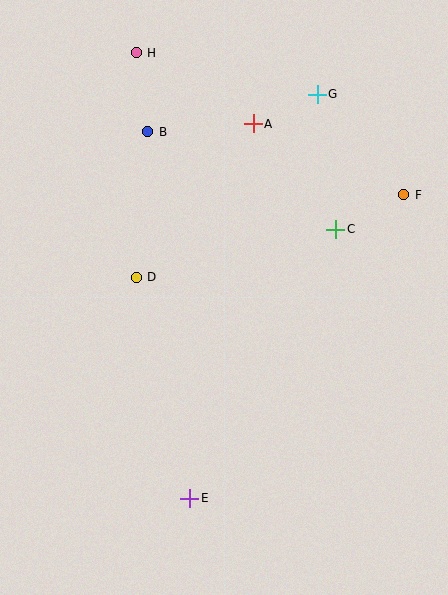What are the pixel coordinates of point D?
Point D is at (136, 277).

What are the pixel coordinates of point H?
Point H is at (136, 53).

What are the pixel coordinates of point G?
Point G is at (317, 94).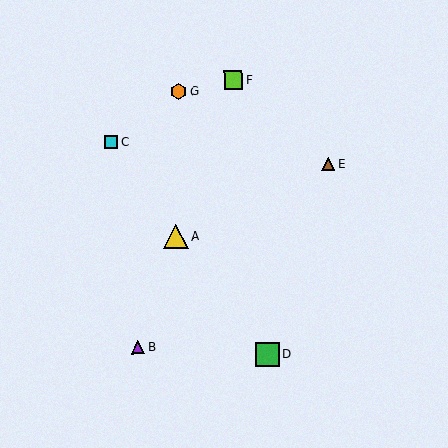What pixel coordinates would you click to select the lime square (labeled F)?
Click at (233, 80) to select the lime square F.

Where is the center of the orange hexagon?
The center of the orange hexagon is at (178, 91).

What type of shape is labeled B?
Shape B is a purple triangle.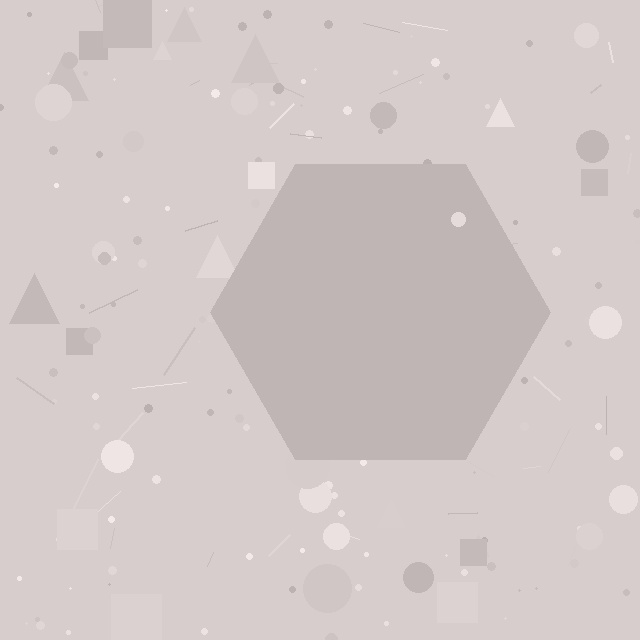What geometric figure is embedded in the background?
A hexagon is embedded in the background.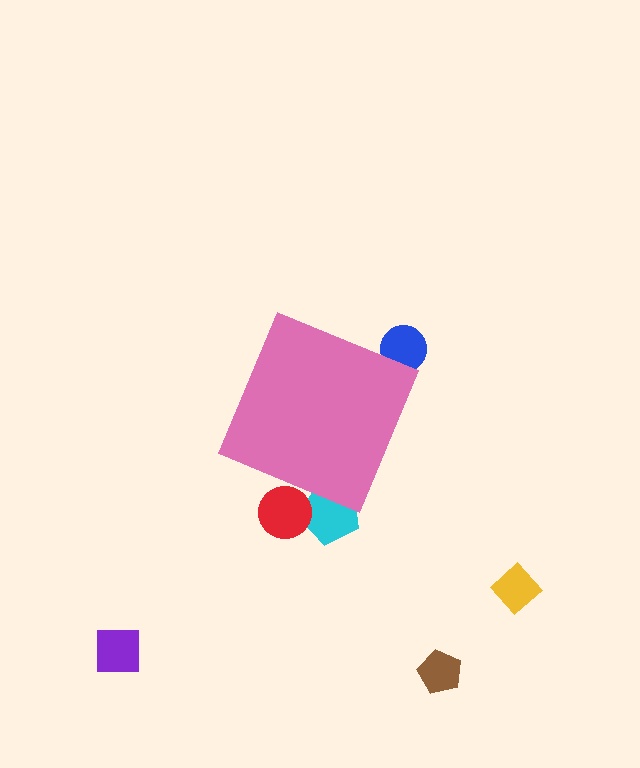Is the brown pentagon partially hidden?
No, the brown pentagon is fully visible.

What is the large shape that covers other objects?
A pink diamond.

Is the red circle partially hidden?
Yes, the red circle is partially hidden behind the pink diamond.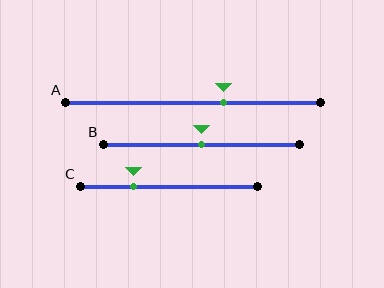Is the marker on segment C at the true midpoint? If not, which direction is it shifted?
No, the marker on segment C is shifted to the left by about 20% of the segment length.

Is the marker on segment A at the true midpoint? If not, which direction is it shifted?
No, the marker on segment A is shifted to the right by about 12% of the segment length.